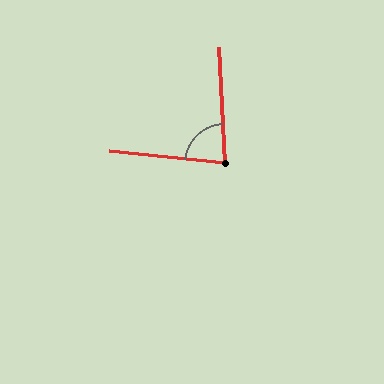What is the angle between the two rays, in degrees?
Approximately 81 degrees.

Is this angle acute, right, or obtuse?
It is acute.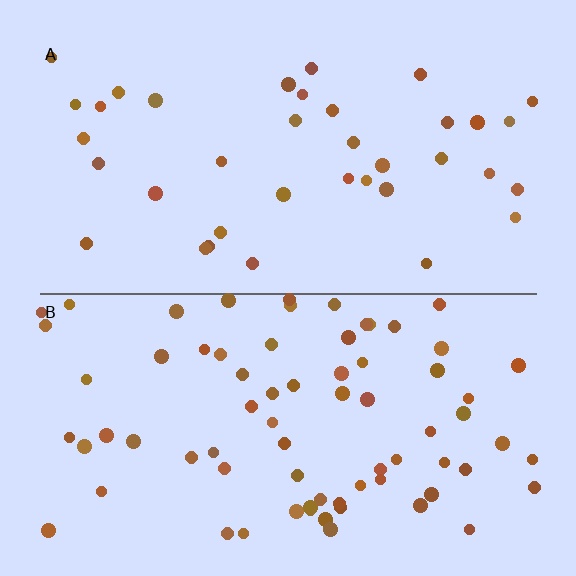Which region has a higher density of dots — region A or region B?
B (the bottom).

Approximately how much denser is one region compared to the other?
Approximately 2.0× — region B over region A.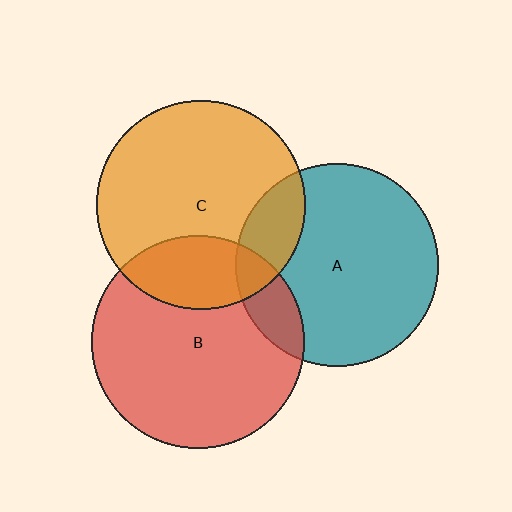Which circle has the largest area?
Circle B (red).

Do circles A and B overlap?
Yes.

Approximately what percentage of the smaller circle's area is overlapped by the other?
Approximately 15%.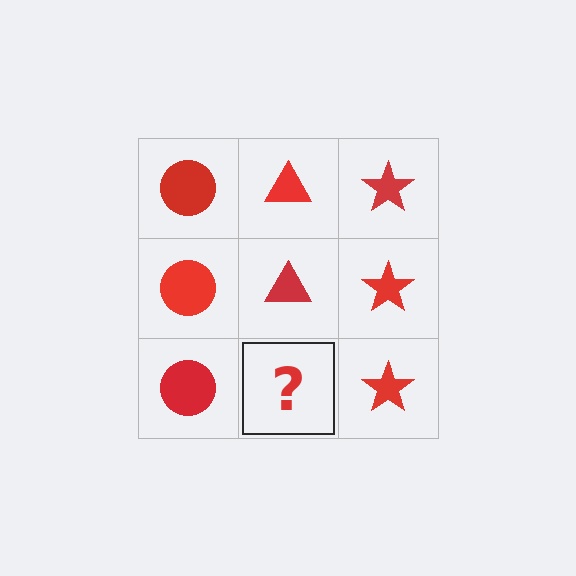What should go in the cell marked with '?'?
The missing cell should contain a red triangle.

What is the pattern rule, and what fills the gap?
The rule is that each column has a consistent shape. The gap should be filled with a red triangle.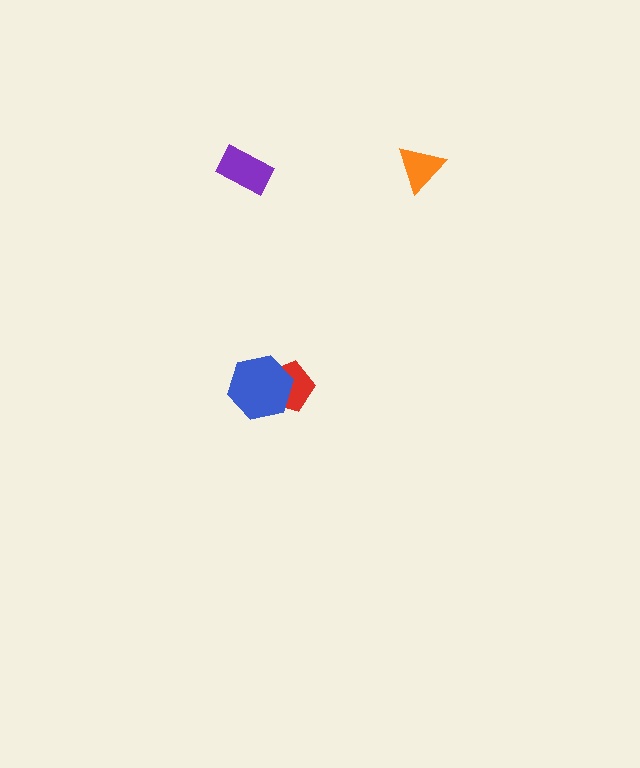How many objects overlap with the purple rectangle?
0 objects overlap with the purple rectangle.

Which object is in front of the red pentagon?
The blue hexagon is in front of the red pentagon.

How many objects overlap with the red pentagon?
1 object overlaps with the red pentagon.